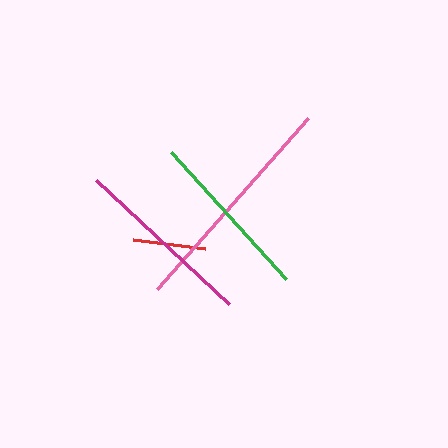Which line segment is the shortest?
The red line is the shortest at approximately 72 pixels.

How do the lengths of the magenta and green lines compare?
The magenta and green lines are approximately the same length.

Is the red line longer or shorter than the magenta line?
The magenta line is longer than the red line.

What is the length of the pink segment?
The pink segment is approximately 228 pixels long.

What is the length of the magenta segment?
The magenta segment is approximately 182 pixels long.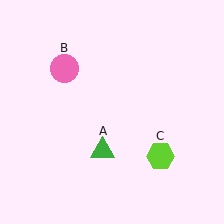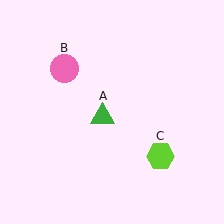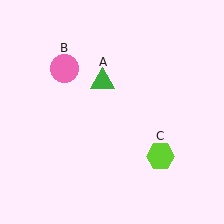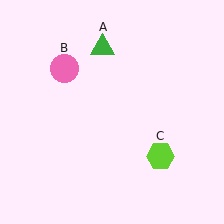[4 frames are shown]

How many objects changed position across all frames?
1 object changed position: green triangle (object A).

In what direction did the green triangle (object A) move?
The green triangle (object A) moved up.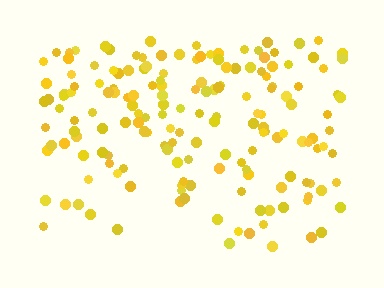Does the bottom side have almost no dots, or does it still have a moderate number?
Still a moderate number, just noticeably fewer than the top.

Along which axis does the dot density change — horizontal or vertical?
Vertical.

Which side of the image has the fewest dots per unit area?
The bottom.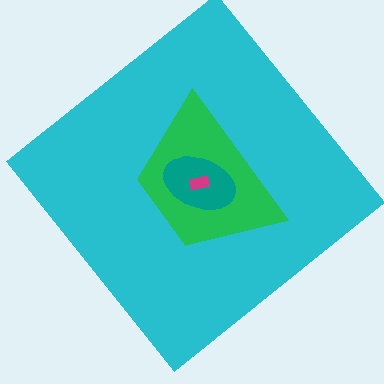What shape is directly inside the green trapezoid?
The teal ellipse.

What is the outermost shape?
The cyan diamond.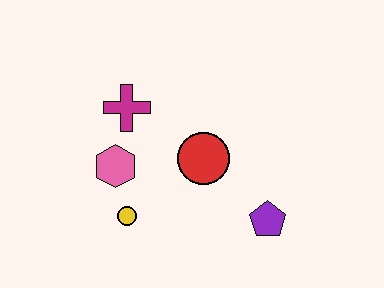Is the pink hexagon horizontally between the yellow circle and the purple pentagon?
No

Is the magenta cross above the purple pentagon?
Yes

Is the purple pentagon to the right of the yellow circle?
Yes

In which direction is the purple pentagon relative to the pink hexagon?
The purple pentagon is to the right of the pink hexagon.